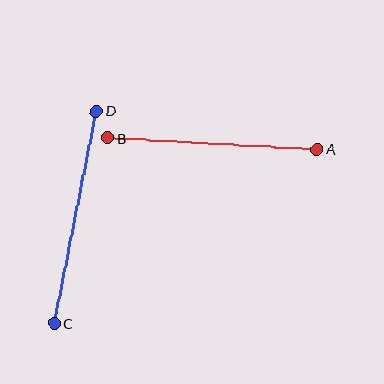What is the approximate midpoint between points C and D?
The midpoint is at approximately (75, 217) pixels.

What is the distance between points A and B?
The distance is approximately 210 pixels.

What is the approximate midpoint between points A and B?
The midpoint is at approximately (212, 144) pixels.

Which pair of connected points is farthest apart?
Points C and D are farthest apart.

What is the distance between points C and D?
The distance is approximately 216 pixels.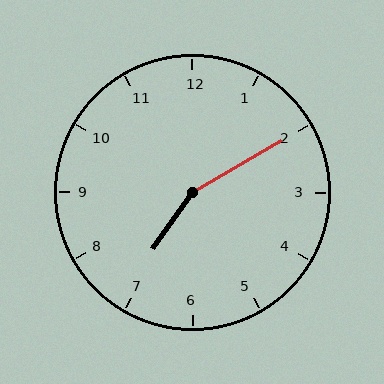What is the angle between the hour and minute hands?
Approximately 155 degrees.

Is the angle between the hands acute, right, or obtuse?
It is obtuse.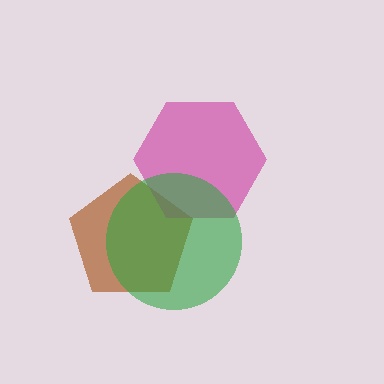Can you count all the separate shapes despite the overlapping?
Yes, there are 3 separate shapes.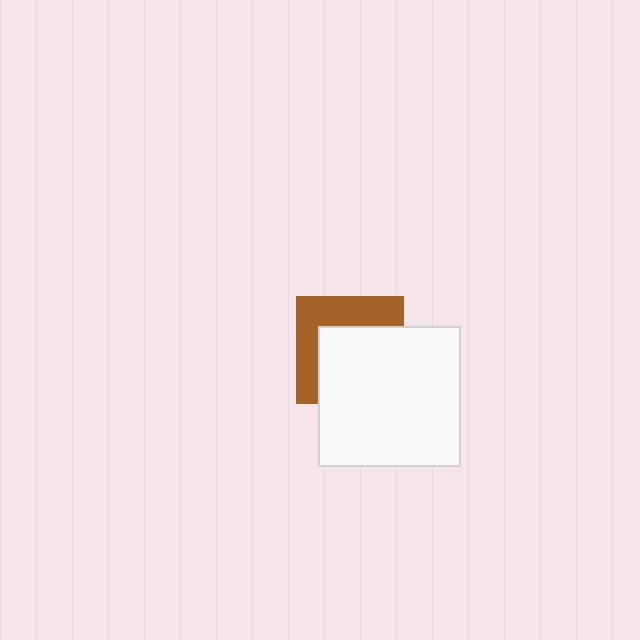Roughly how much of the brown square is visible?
A small part of it is visible (roughly 42%).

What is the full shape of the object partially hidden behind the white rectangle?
The partially hidden object is a brown square.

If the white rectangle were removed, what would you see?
You would see the complete brown square.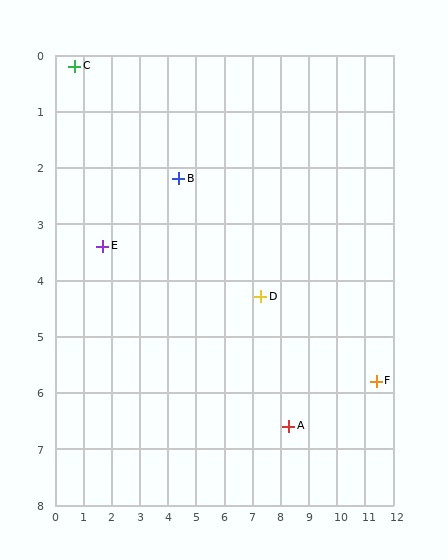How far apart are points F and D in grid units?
Points F and D are about 4.4 grid units apart.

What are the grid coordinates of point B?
Point B is at approximately (4.4, 2.2).